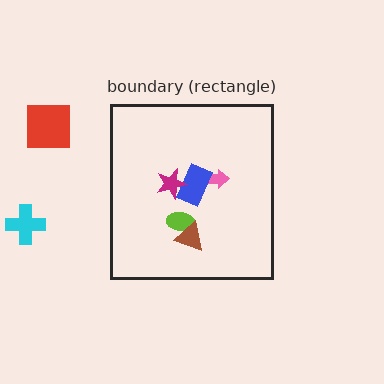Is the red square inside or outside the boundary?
Outside.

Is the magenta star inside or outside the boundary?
Inside.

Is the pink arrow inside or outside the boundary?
Inside.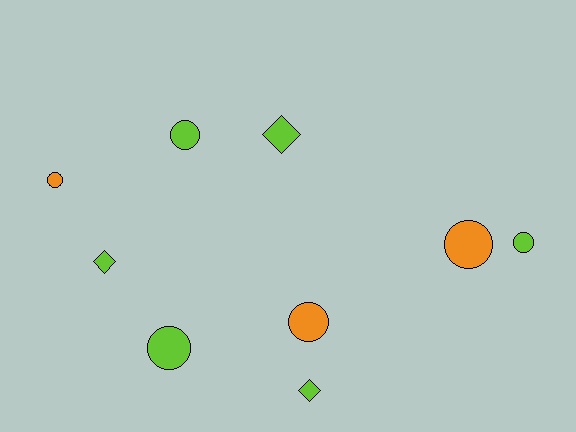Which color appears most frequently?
Lime, with 6 objects.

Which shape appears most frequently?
Circle, with 6 objects.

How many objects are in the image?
There are 9 objects.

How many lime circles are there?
There are 3 lime circles.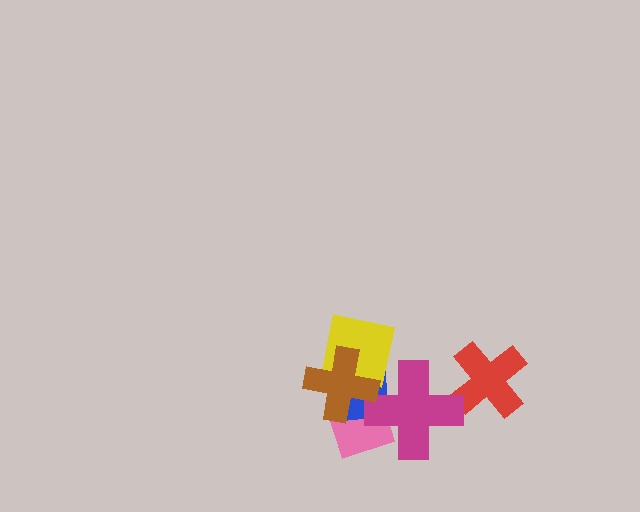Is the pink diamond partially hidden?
Yes, it is partially covered by another shape.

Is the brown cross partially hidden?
No, no other shape covers it.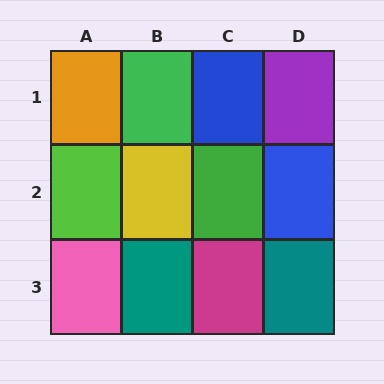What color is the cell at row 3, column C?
Magenta.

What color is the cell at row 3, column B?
Teal.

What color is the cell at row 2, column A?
Lime.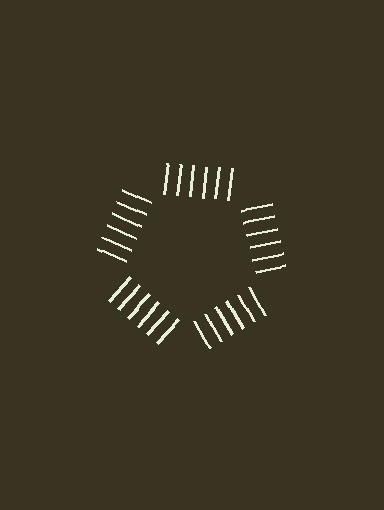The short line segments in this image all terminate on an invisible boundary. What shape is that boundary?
An illusory pentagon — the line segments terminate on its edges but no continuous stroke is drawn.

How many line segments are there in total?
30 — 6 along each of the 5 edges.